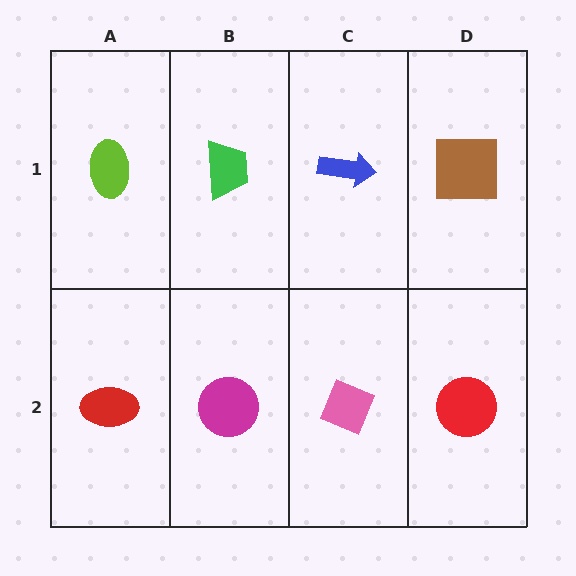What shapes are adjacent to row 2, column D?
A brown square (row 1, column D), a pink diamond (row 2, column C).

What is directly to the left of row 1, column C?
A green trapezoid.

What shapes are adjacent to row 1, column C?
A pink diamond (row 2, column C), a green trapezoid (row 1, column B), a brown square (row 1, column D).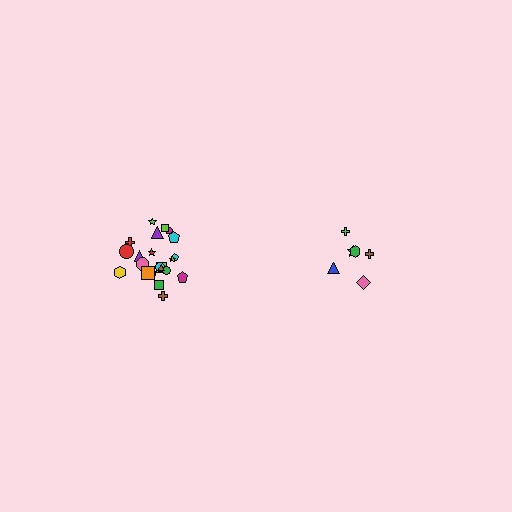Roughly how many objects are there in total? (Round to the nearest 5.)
Roughly 30 objects in total.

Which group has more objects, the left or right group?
The left group.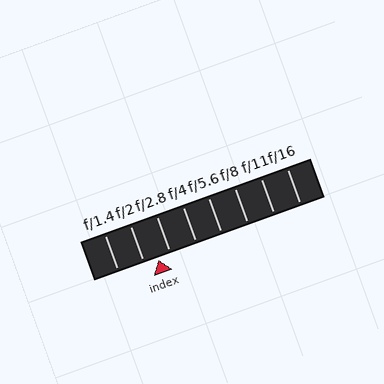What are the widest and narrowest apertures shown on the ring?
The widest aperture shown is f/1.4 and the narrowest is f/16.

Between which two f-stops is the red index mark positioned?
The index mark is between f/2 and f/2.8.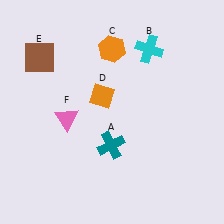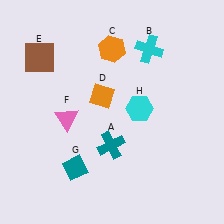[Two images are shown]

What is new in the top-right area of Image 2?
A cyan hexagon (H) was added in the top-right area of Image 2.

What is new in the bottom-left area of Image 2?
A teal diamond (G) was added in the bottom-left area of Image 2.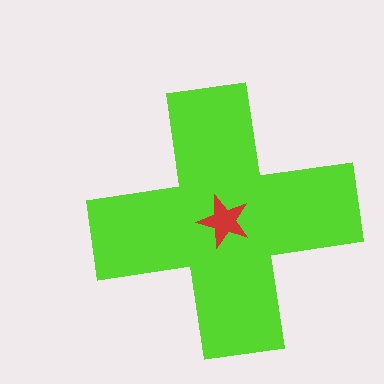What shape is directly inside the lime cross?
The red star.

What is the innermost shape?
The red star.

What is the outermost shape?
The lime cross.